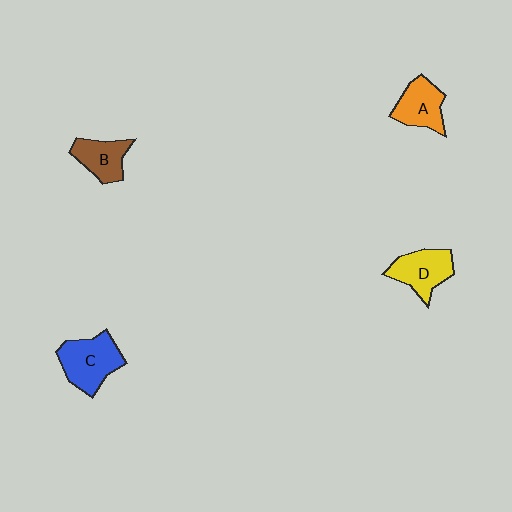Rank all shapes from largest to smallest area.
From largest to smallest: C (blue), D (yellow), A (orange), B (brown).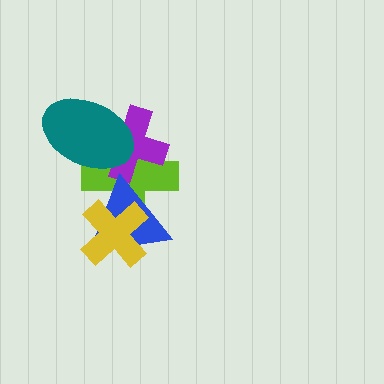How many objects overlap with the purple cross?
3 objects overlap with the purple cross.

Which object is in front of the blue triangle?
The yellow cross is in front of the blue triangle.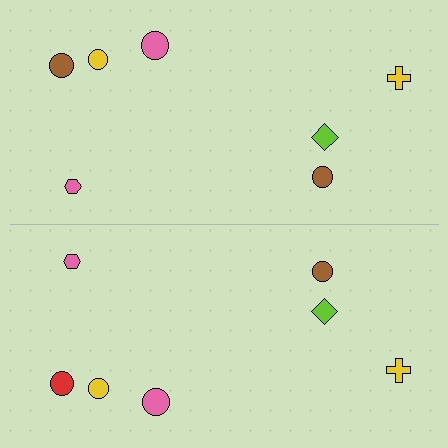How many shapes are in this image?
There are 14 shapes in this image.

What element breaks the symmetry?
The red circle on the bottom side breaks the symmetry — its mirror counterpart is brown.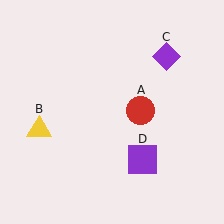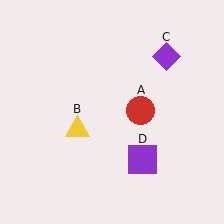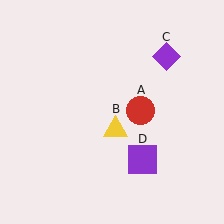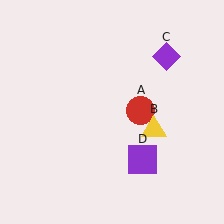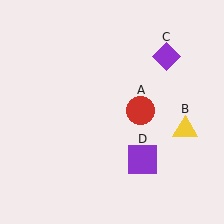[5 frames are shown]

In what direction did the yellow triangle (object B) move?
The yellow triangle (object B) moved right.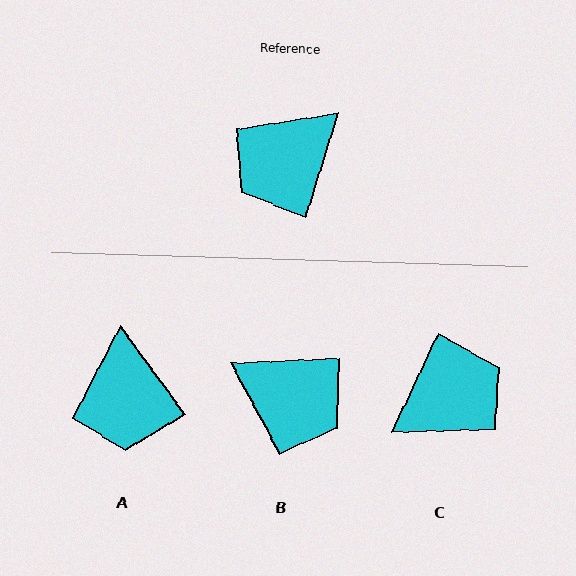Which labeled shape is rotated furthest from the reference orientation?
C, about 173 degrees away.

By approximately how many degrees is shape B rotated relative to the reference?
Approximately 110 degrees counter-clockwise.